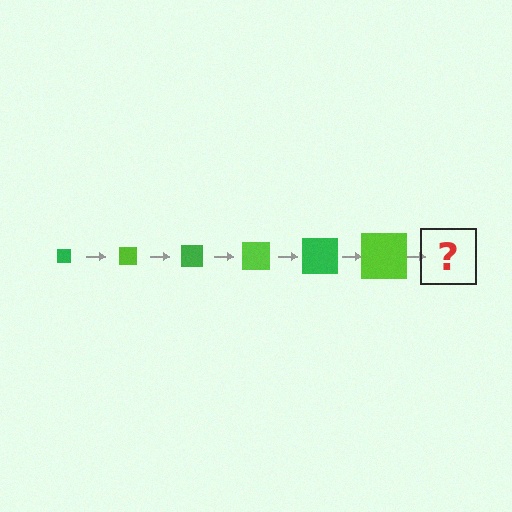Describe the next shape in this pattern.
It should be a green square, larger than the previous one.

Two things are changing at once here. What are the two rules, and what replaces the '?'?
The two rules are that the square grows larger each step and the color cycles through green and lime. The '?' should be a green square, larger than the previous one.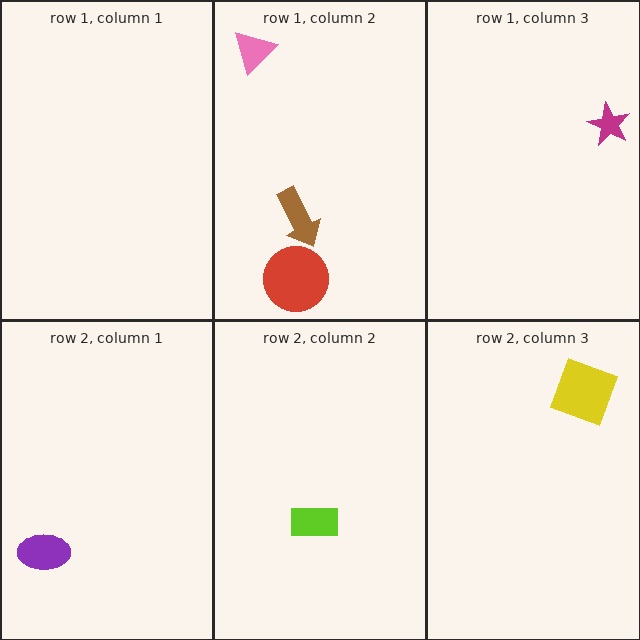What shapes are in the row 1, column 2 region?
The brown arrow, the pink triangle, the red circle.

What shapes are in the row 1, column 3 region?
The magenta star.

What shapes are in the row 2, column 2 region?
The lime rectangle.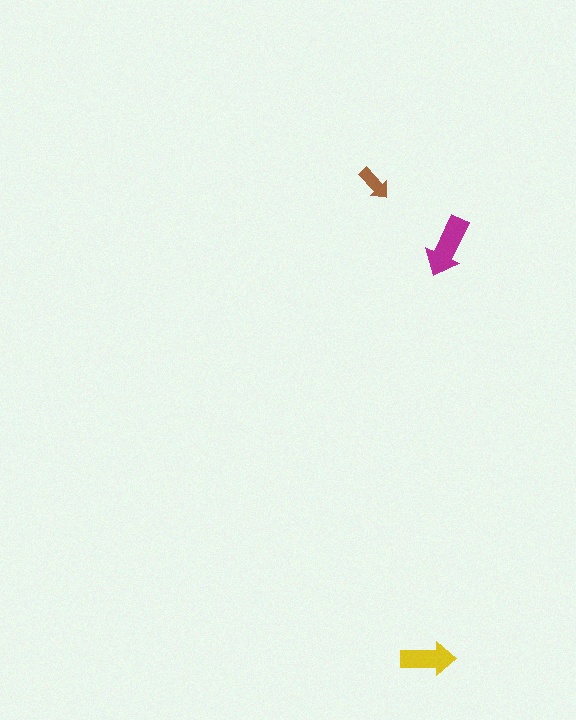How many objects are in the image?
There are 3 objects in the image.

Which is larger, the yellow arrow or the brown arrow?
The yellow one.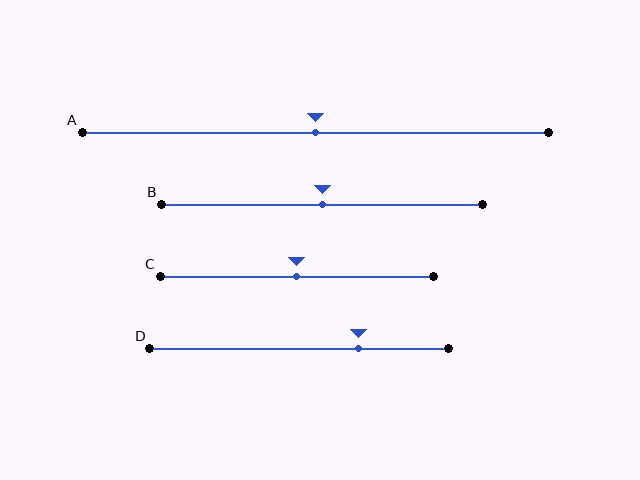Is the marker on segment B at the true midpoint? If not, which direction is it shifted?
Yes, the marker on segment B is at the true midpoint.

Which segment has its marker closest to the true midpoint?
Segment A has its marker closest to the true midpoint.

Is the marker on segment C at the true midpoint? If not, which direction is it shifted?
Yes, the marker on segment C is at the true midpoint.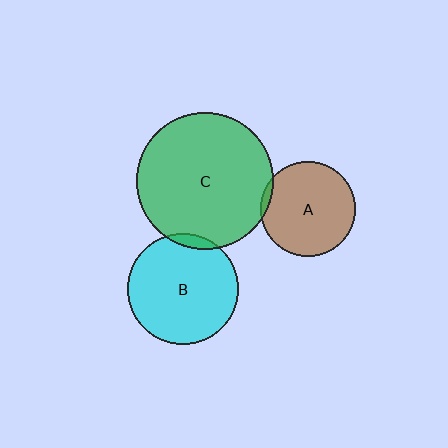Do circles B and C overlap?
Yes.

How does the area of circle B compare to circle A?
Approximately 1.3 times.